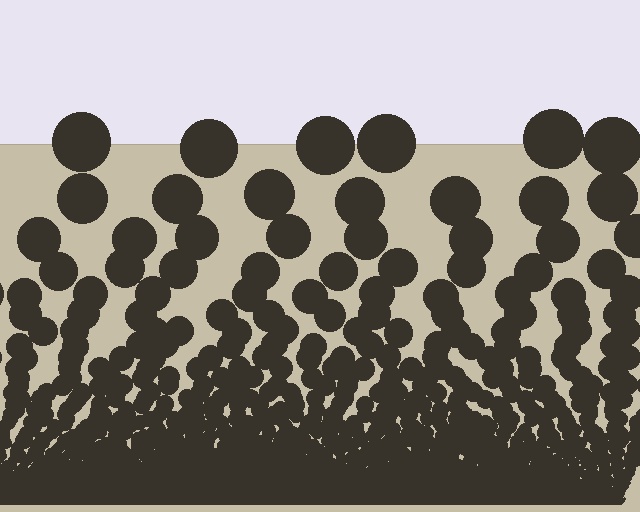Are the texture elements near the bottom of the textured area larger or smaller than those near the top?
Smaller. The gradient is inverted — elements near the bottom are smaller and denser.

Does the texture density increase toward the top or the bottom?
Density increases toward the bottom.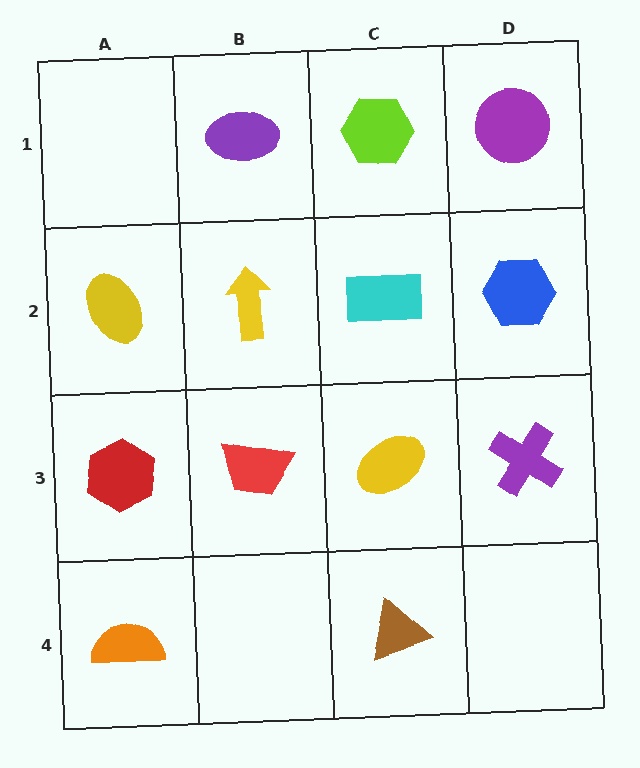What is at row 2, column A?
A yellow ellipse.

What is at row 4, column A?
An orange semicircle.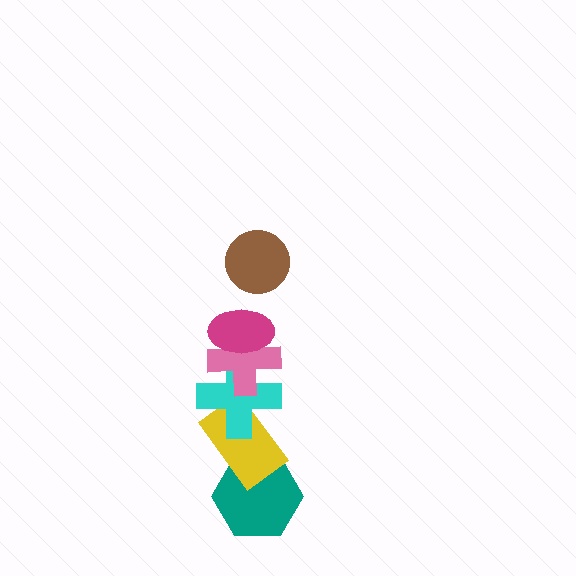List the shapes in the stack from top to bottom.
From top to bottom: the brown circle, the magenta ellipse, the pink cross, the cyan cross, the yellow rectangle, the teal hexagon.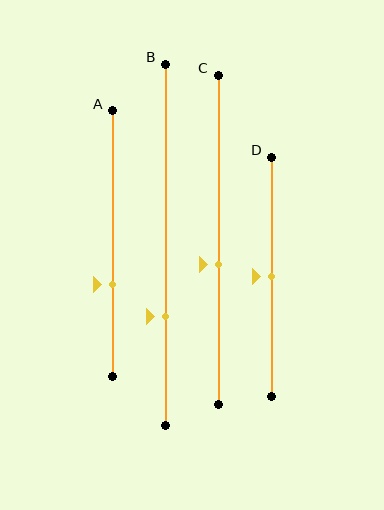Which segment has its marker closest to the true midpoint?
Segment D has its marker closest to the true midpoint.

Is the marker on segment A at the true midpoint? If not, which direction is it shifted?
No, the marker on segment A is shifted downward by about 16% of the segment length.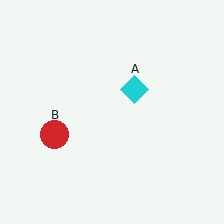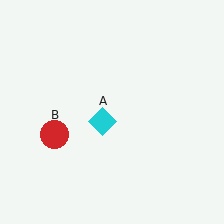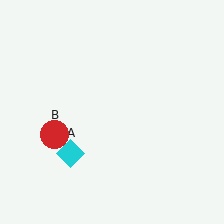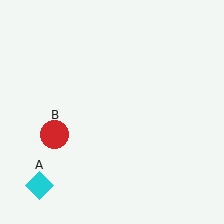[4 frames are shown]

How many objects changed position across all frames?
1 object changed position: cyan diamond (object A).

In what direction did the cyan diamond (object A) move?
The cyan diamond (object A) moved down and to the left.